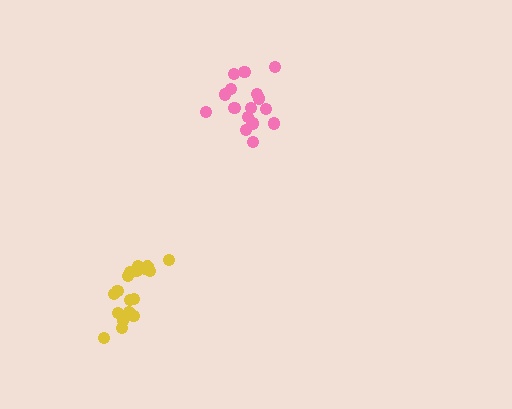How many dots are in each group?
Group 1: 19 dots, Group 2: 17 dots (36 total).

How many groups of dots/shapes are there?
There are 2 groups.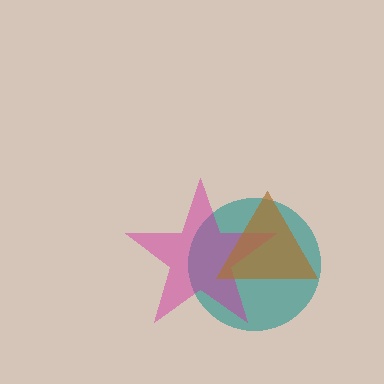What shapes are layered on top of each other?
The layered shapes are: a teal circle, a magenta star, a brown triangle.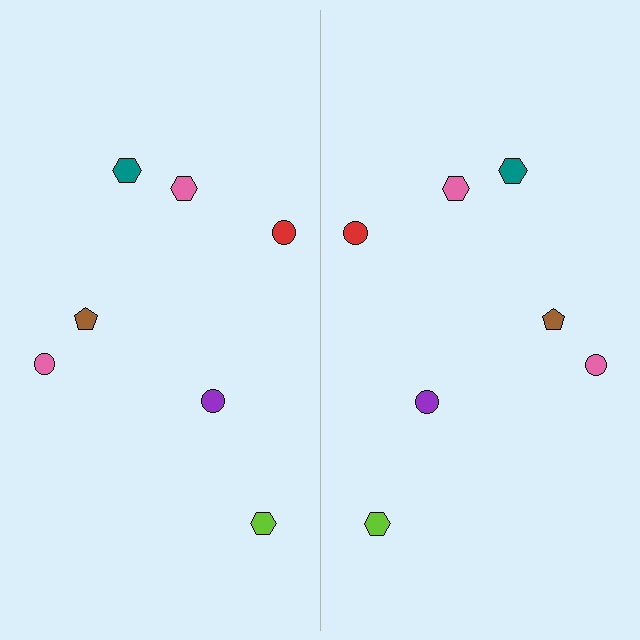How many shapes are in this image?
There are 14 shapes in this image.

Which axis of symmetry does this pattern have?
The pattern has a vertical axis of symmetry running through the center of the image.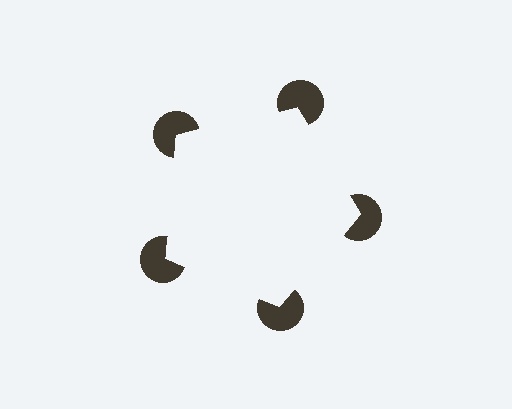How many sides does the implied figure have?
5 sides.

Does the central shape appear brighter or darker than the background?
It typically appears slightly brighter than the background, even though no actual brightness change is drawn.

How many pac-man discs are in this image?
There are 5 — one at each vertex of the illusory pentagon.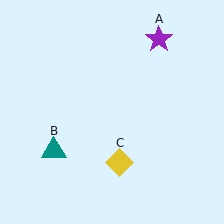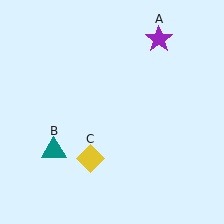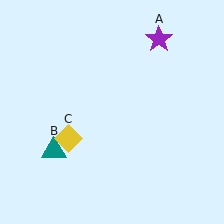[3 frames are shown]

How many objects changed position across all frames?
1 object changed position: yellow diamond (object C).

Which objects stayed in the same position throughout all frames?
Purple star (object A) and teal triangle (object B) remained stationary.